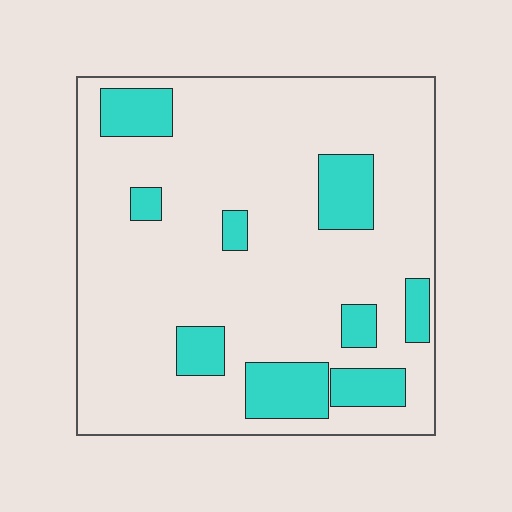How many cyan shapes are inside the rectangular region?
9.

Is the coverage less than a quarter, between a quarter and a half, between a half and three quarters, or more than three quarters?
Less than a quarter.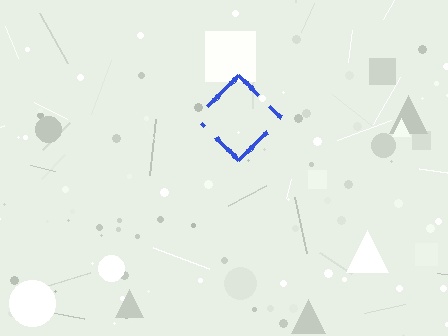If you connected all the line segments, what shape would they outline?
They would outline a diamond.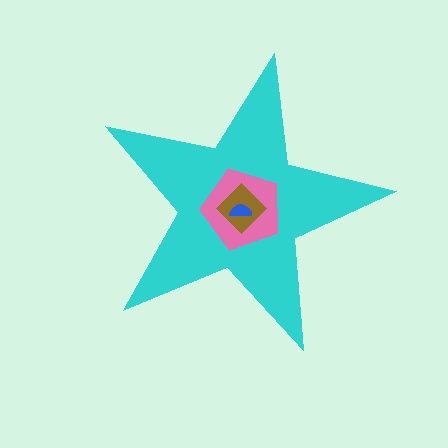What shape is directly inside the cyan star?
The pink pentagon.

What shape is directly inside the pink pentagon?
The brown diamond.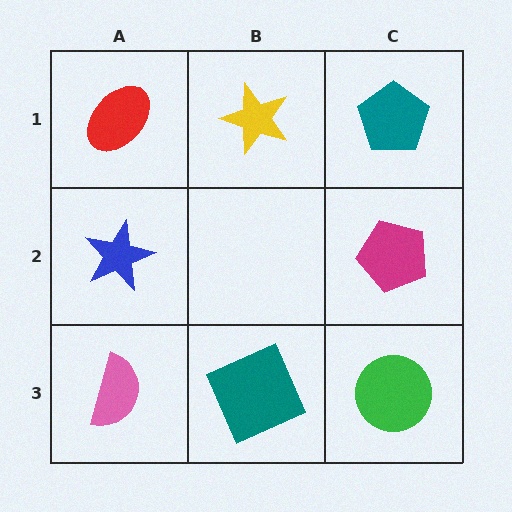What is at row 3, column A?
A pink semicircle.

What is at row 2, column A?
A blue star.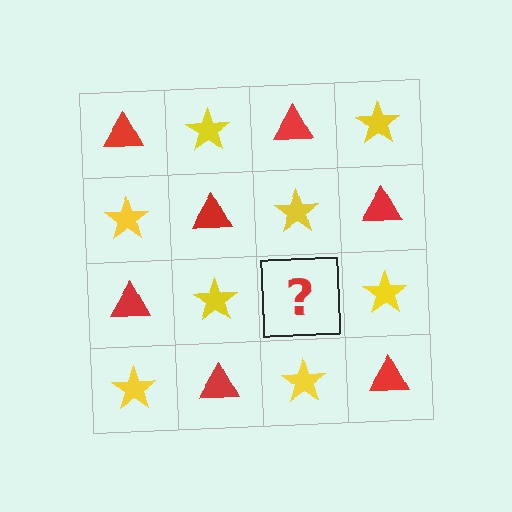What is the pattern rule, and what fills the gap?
The rule is that it alternates red triangle and yellow star in a checkerboard pattern. The gap should be filled with a red triangle.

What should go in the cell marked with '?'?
The missing cell should contain a red triangle.